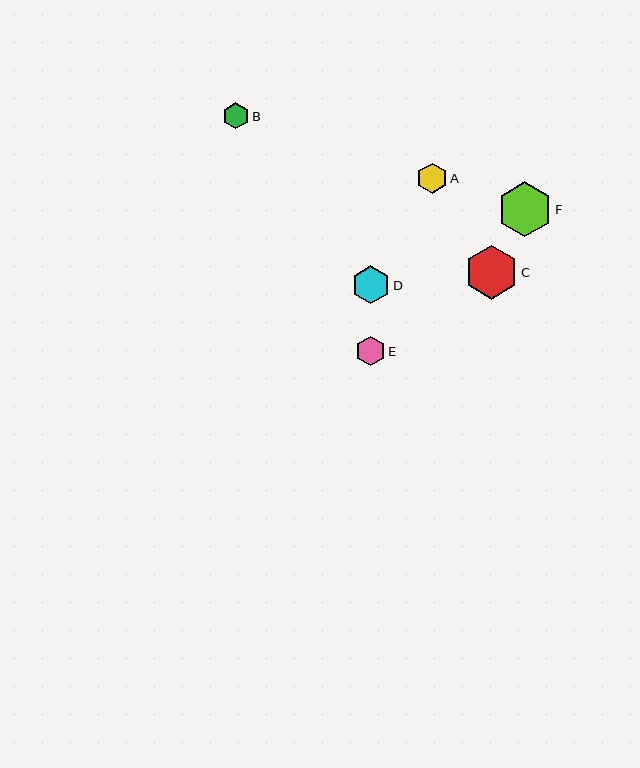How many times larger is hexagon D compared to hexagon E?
Hexagon D is approximately 1.3 times the size of hexagon E.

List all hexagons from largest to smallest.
From largest to smallest: F, C, D, A, E, B.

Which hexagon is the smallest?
Hexagon B is the smallest with a size of approximately 27 pixels.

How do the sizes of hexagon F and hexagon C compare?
Hexagon F and hexagon C are approximately the same size.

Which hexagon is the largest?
Hexagon F is the largest with a size of approximately 55 pixels.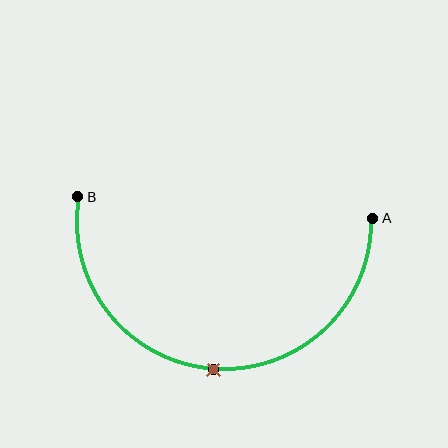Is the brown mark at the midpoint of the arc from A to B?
Yes. The brown mark lies on the arc at equal arc-length from both A and B — it is the arc midpoint.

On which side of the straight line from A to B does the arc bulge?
The arc bulges below the straight line connecting A and B.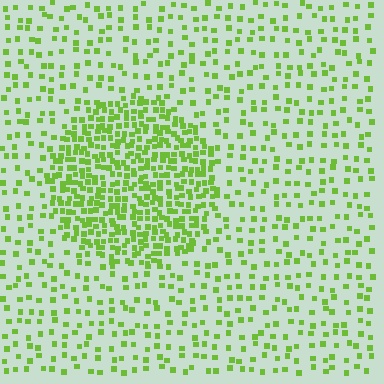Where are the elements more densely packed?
The elements are more densely packed inside the circle boundary.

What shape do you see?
I see a circle.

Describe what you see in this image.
The image contains small lime elements arranged at two different densities. A circle-shaped region is visible where the elements are more densely packed than the surrounding area.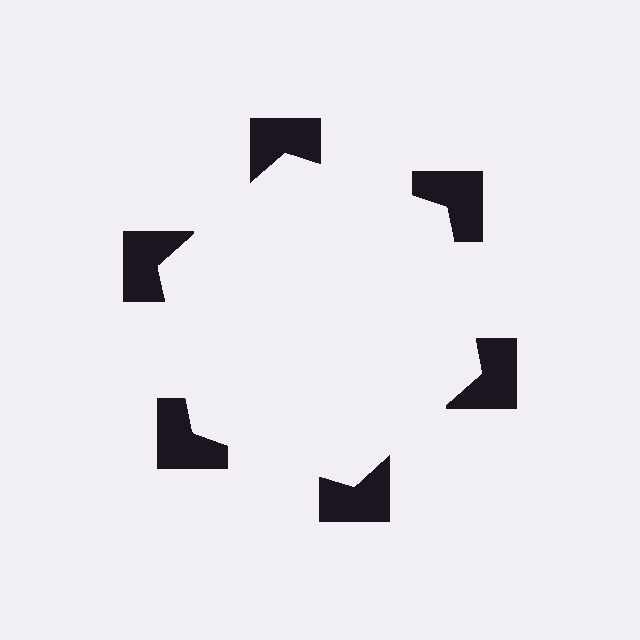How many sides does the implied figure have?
6 sides.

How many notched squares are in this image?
There are 6 — one at each vertex of the illusory hexagon.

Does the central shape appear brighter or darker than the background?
It typically appears slightly brighter than the background, even though no actual brightness change is drawn.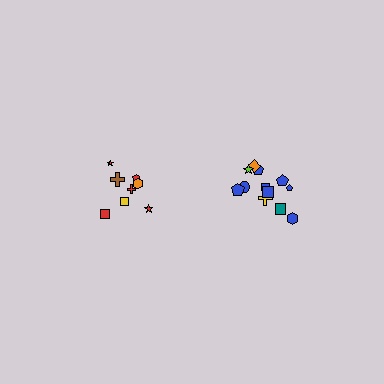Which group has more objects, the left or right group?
The right group.